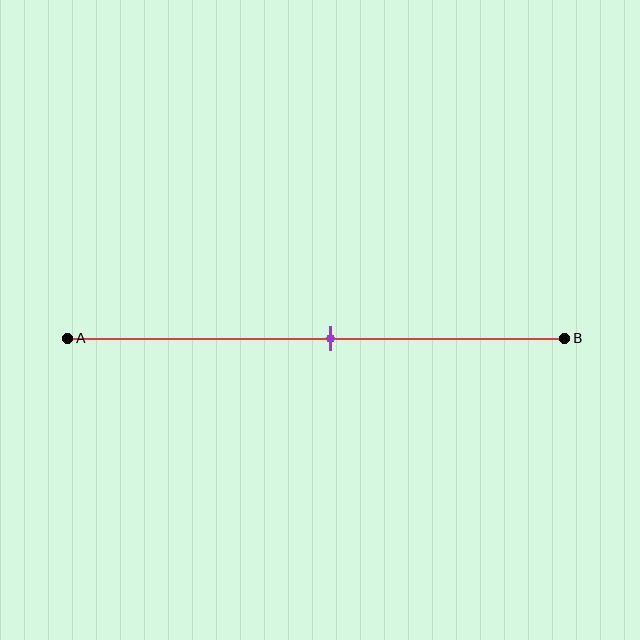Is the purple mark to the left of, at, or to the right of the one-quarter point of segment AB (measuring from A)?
The purple mark is to the right of the one-quarter point of segment AB.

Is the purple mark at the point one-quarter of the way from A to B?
No, the mark is at about 55% from A, not at the 25% one-quarter point.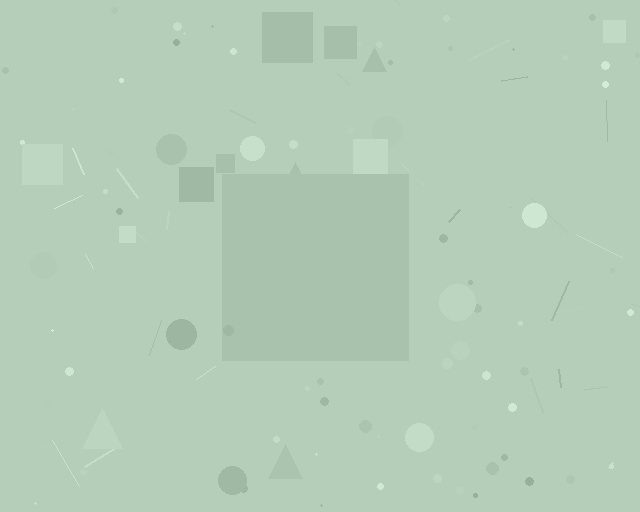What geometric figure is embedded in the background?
A square is embedded in the background.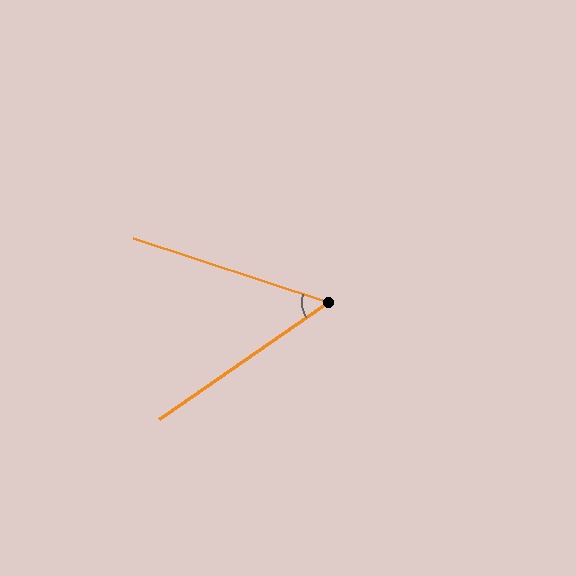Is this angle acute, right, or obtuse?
It is acute.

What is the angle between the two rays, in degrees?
Approximately 53 degrees.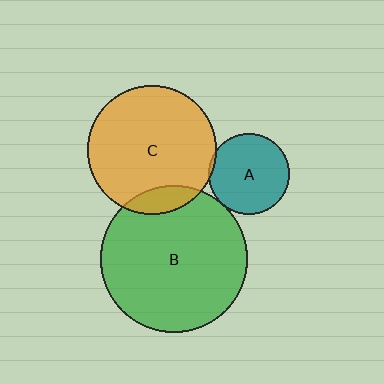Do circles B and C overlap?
Yes.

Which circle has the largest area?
Circle B (green).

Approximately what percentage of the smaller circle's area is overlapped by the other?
Approximately 10%.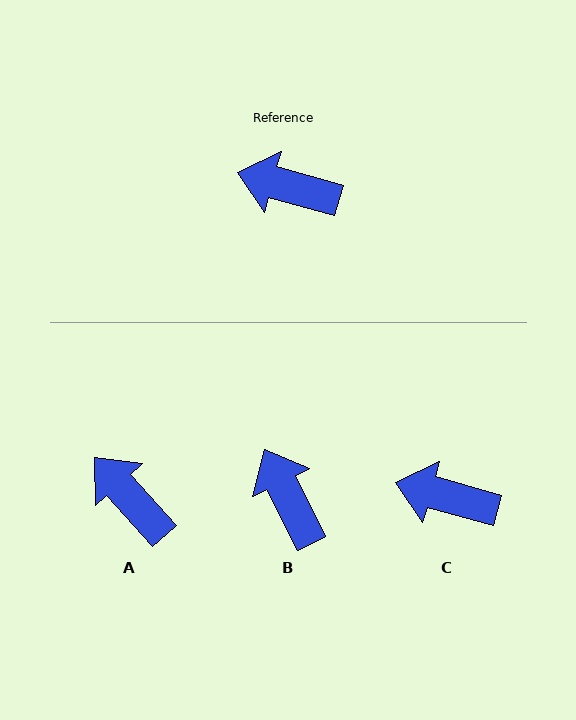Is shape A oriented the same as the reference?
No, it is off by about 33 degrees.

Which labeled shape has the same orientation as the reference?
C.